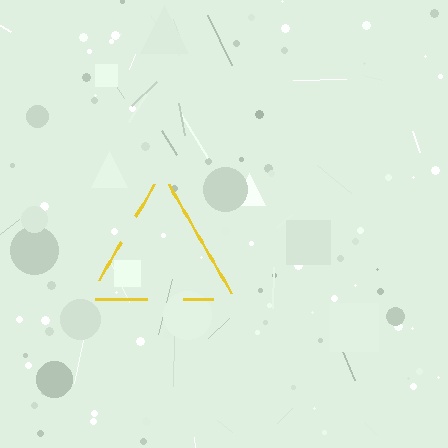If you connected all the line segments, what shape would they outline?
They would outline a triangle.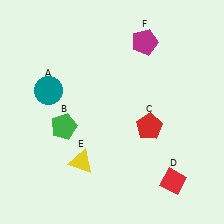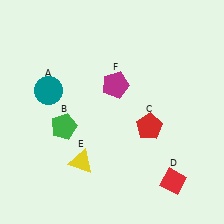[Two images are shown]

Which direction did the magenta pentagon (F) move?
The magenta pentagon (F) moved down.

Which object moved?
The magenta pentagon (F) moved down.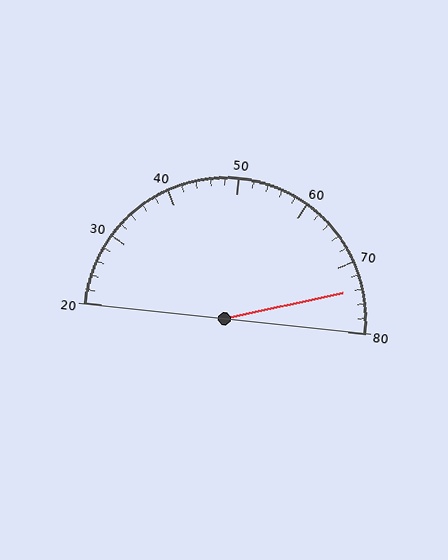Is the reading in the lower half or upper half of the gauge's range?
The reading is in the upper half of the range (20 to 80).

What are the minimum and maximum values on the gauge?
The gauge ranges from 20 to 80.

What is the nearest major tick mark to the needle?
The nearest major tick mark is 70.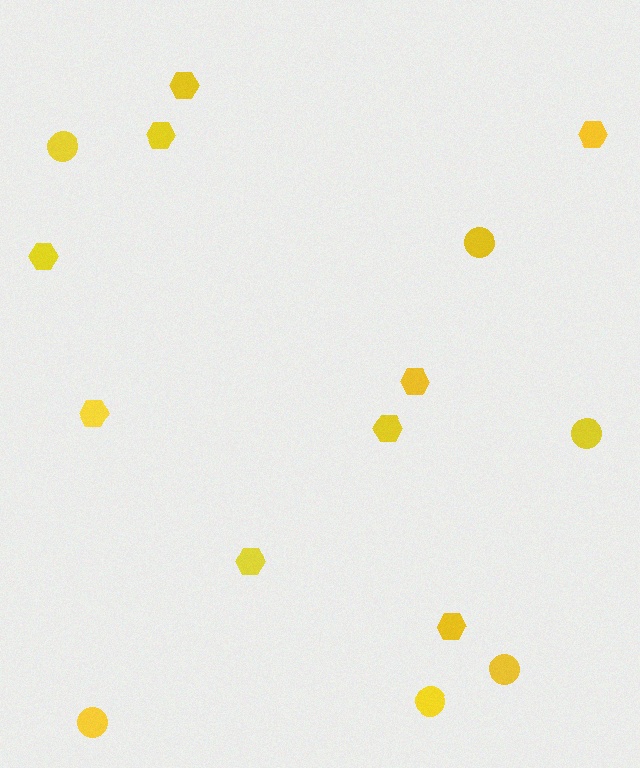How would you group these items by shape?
There are 2 groups: one group of circles (6) and one group of hexagons (9).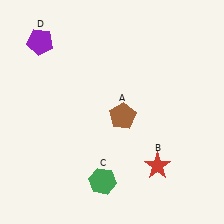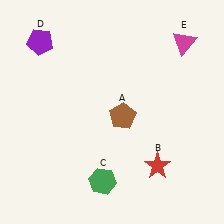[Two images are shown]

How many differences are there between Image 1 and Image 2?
There is 1 difference between the two images.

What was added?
A magenta triangle (E) was added in Image 2.